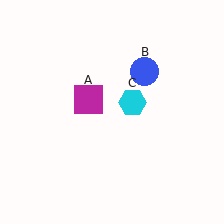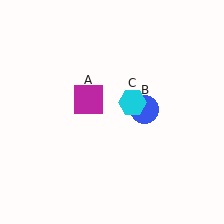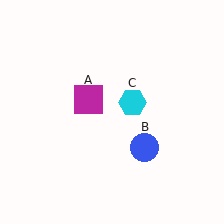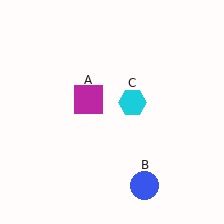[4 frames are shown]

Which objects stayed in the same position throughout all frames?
Magenta square (object A) and cyan hexagon (object C) remained stationary.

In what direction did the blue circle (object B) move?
The blue circle (object B) moved down.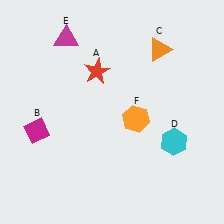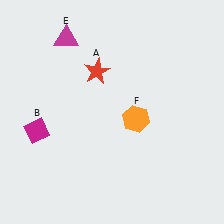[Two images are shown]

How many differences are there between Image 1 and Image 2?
There are 2 differences between the two images.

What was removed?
The orange triangle (C), the cyan hexagon (D) were removed in Image 2.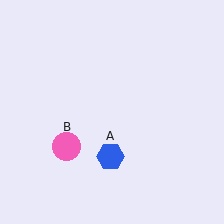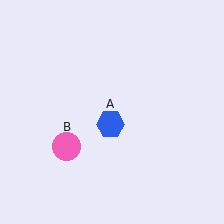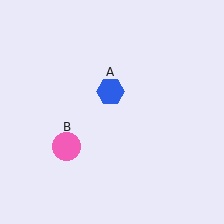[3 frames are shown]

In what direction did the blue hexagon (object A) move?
The blue hexagon (object A) moved up.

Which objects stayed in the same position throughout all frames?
Pink circle (object B) remained stationary.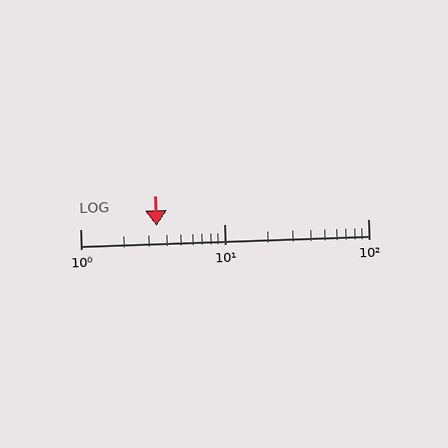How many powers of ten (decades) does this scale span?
The scale spans 2 decades, from 1 to 100.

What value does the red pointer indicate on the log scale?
The pointer indicates approximately 3.4.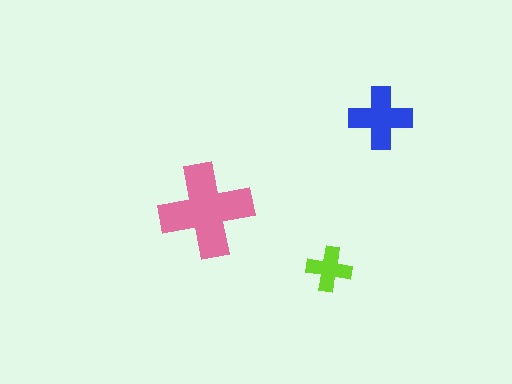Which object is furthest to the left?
The pink cross is leftmost.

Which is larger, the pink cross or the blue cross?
The pink one.